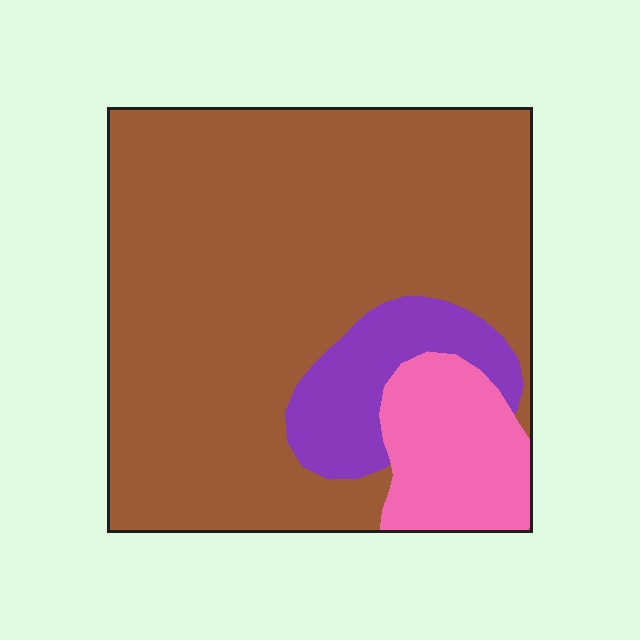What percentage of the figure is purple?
Purple takes up about one tenth (1/10) of the figure.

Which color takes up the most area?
Brown, at roughly 75%.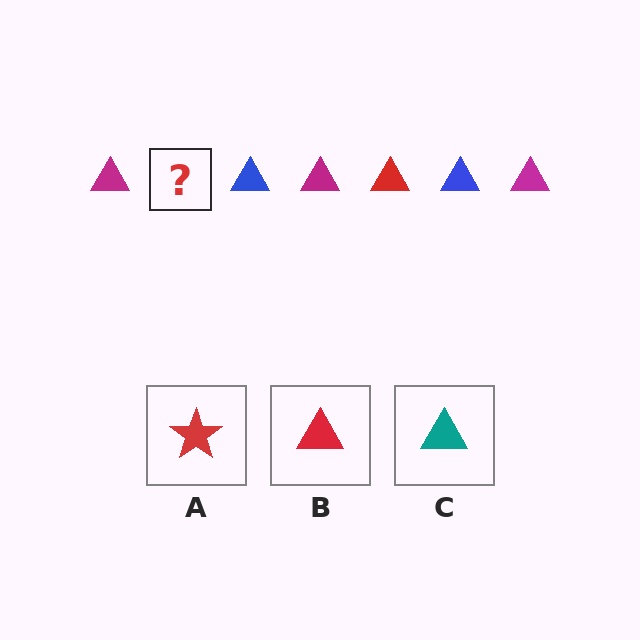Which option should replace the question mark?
Option B.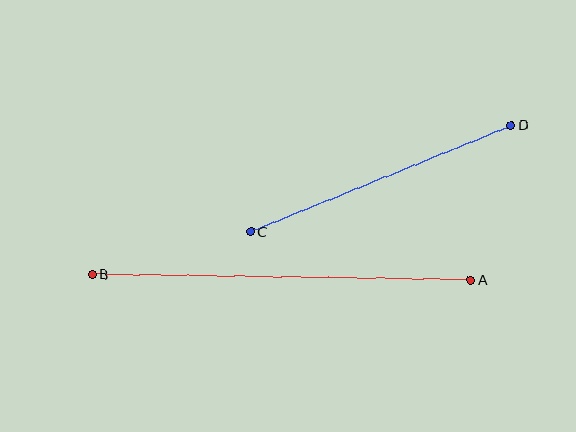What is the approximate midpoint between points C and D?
The midpoint is at approximately (381, 178) pixels.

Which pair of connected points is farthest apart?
Points A and B are farthest apart.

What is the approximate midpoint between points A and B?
The midpoint is at approximately (281, 277) pixels.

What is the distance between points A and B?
The distance is approximately 379 pixels.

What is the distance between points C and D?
The distance is approximately 282 pixels.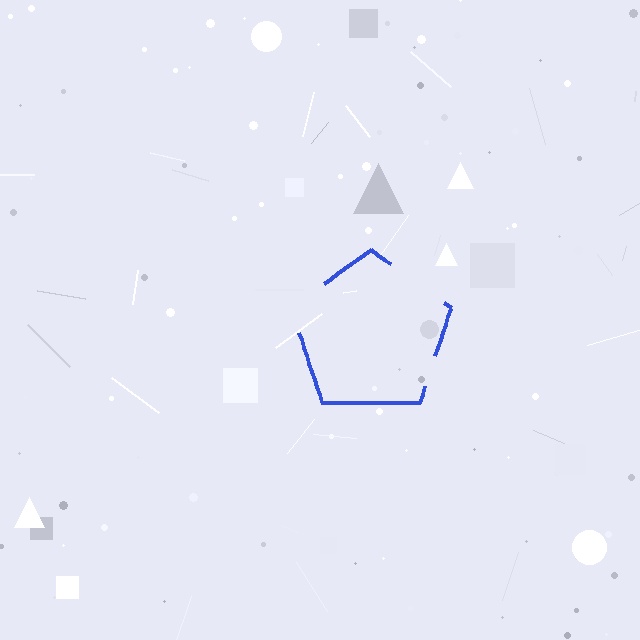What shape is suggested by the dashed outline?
The dashed outline suggests a pentagon.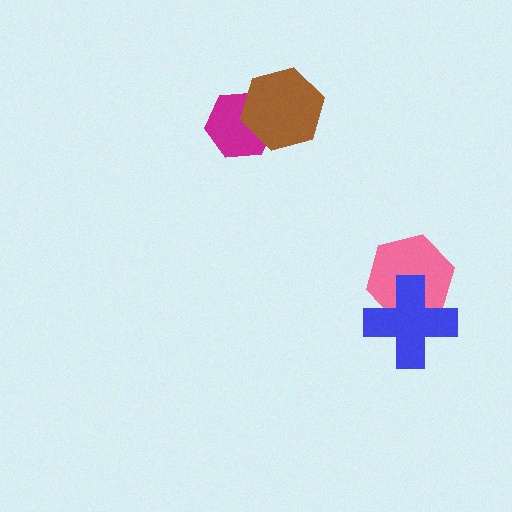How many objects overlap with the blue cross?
1 object overlaps with the blue cross.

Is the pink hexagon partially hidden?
Yes, it is partially covered by another shape.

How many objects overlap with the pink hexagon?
1 object overlaps with the pink hexagon.